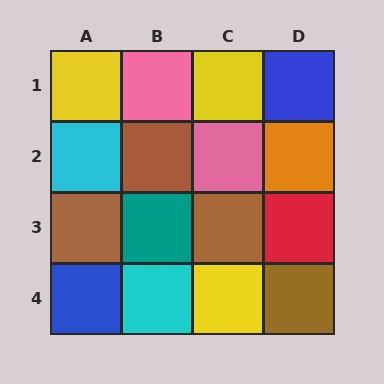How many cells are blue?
2 cells are blue.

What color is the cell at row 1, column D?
Blue.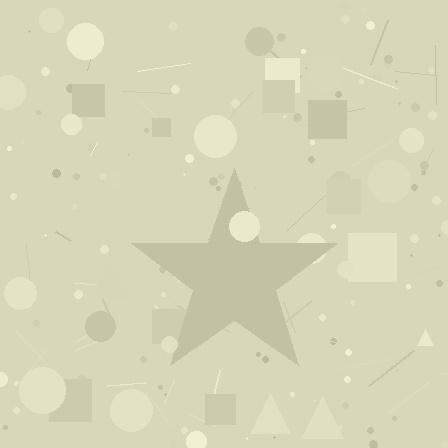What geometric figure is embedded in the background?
A star is embedded in the background.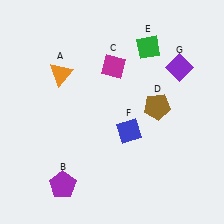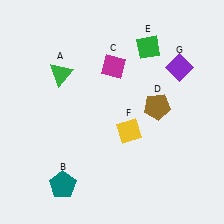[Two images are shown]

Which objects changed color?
A changed from orange to green. B changed from purple to teal. F changed from blue to yellow.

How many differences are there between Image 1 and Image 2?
There are 3 differences between the two images.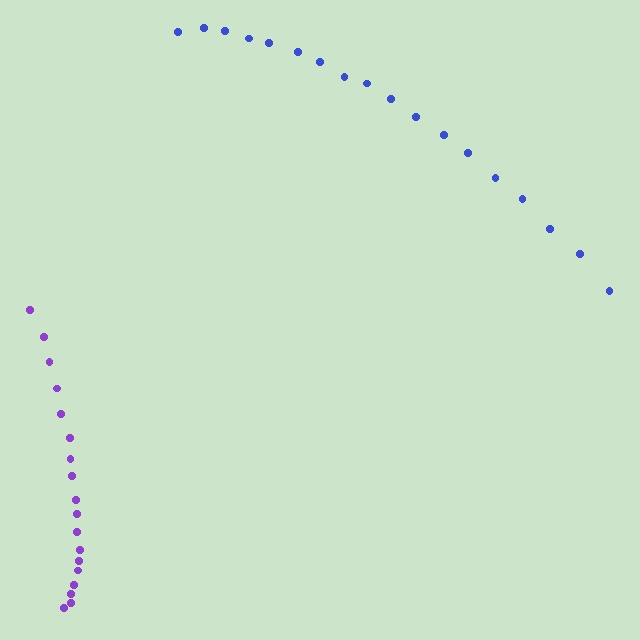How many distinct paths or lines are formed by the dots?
There are 2 distinct paths.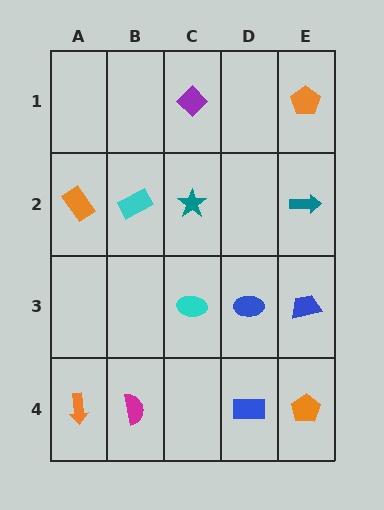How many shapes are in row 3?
3 shapes.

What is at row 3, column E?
A blue trapezoid.